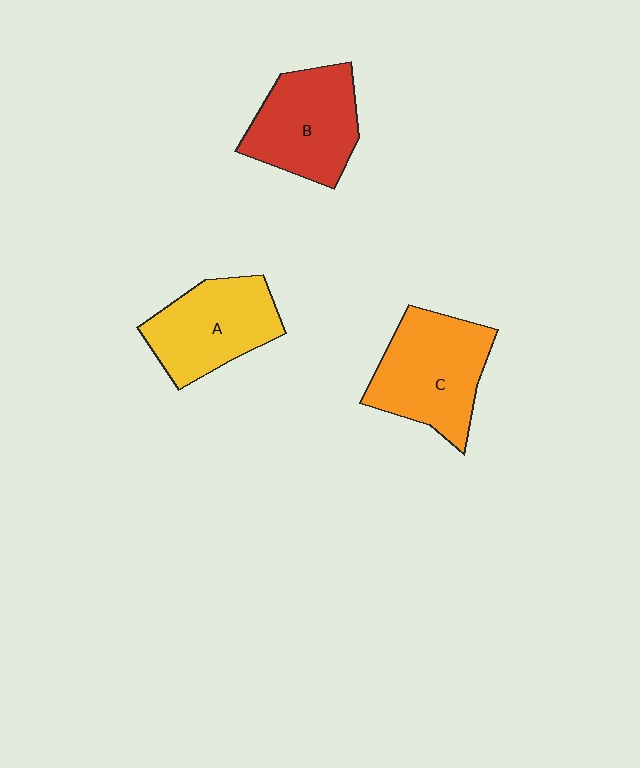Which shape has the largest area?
Shape C (orange).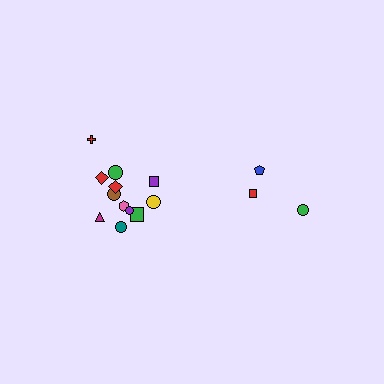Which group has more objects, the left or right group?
The left group.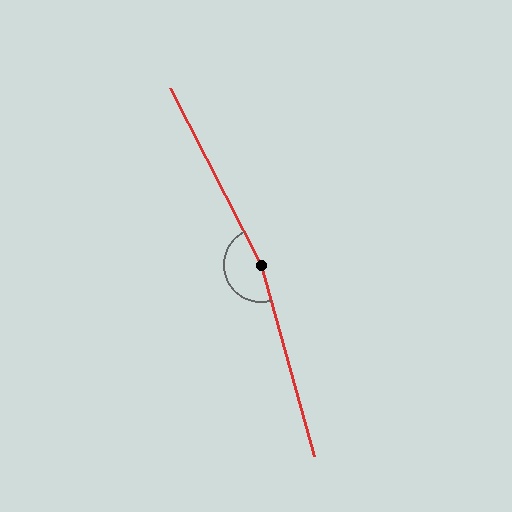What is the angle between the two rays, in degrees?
Approximately 168 degrees.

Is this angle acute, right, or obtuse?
It is obtuse.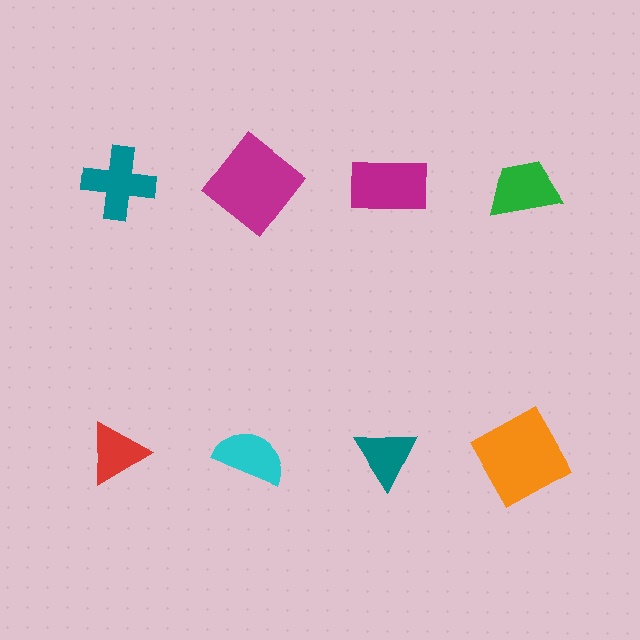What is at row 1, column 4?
A green trapezoid.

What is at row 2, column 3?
A teal triangle.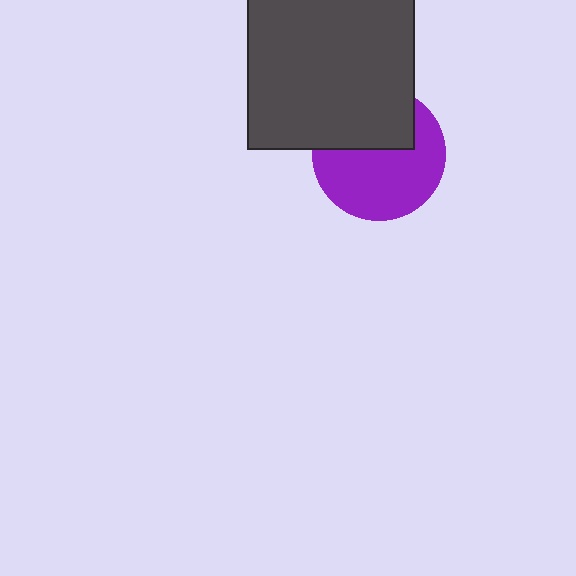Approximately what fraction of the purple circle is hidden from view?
Roughly 38% of the purple circle is hidden behind the dark gray rectangle.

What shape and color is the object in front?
The object in front is a dark gray rectangle.